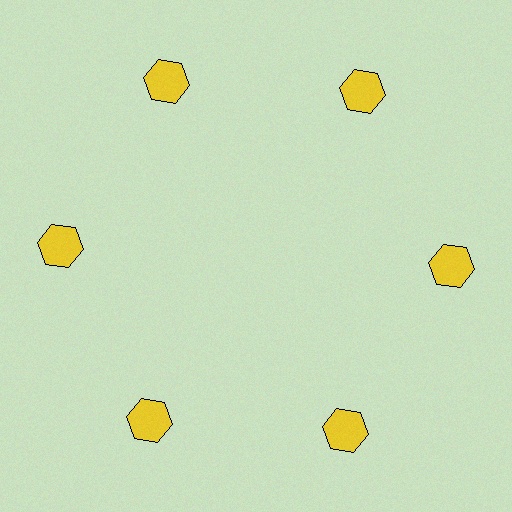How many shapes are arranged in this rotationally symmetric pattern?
There are 6 shapes, arranged in 6 groups of 1.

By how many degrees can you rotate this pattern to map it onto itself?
The pattern maps onto itself every 60 degrees of rotation.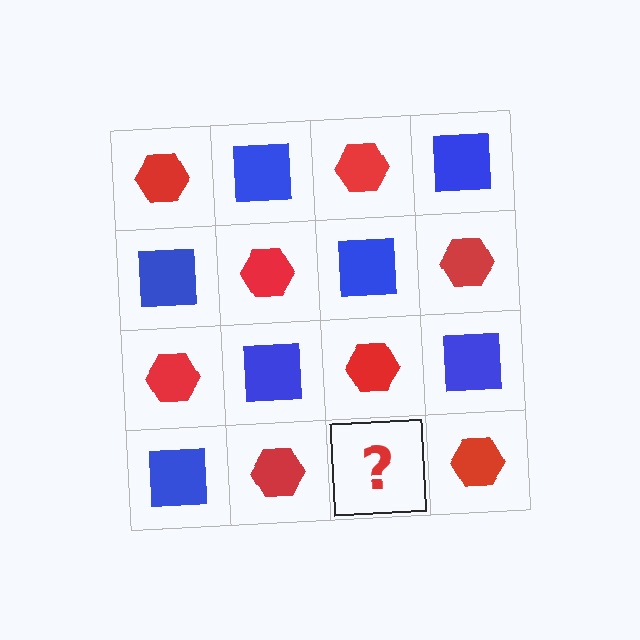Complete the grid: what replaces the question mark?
The question mark should be replaced with a blue square.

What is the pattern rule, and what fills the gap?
The rule is that it alternates red hexagon and blue square in a checkerboard pattern. The gap should be filled with a blue square.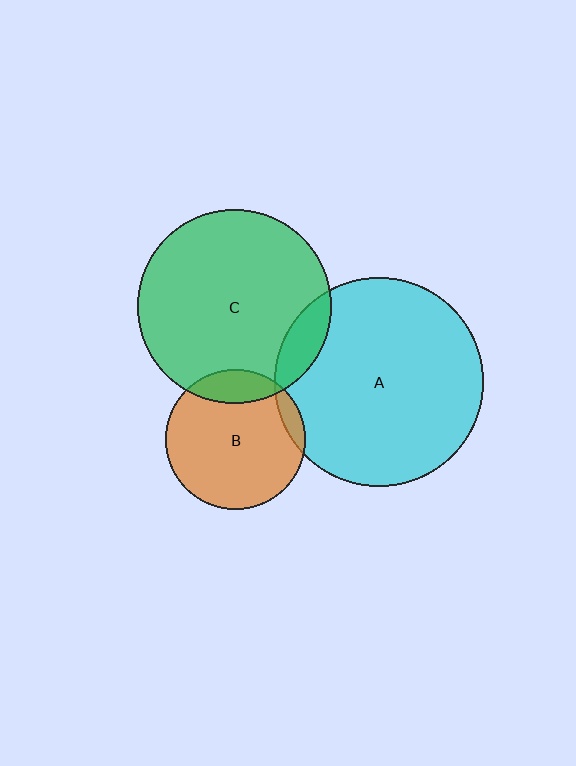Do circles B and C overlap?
Yes.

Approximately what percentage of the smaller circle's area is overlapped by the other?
Approximately 15%.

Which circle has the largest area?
Circle A (cyan).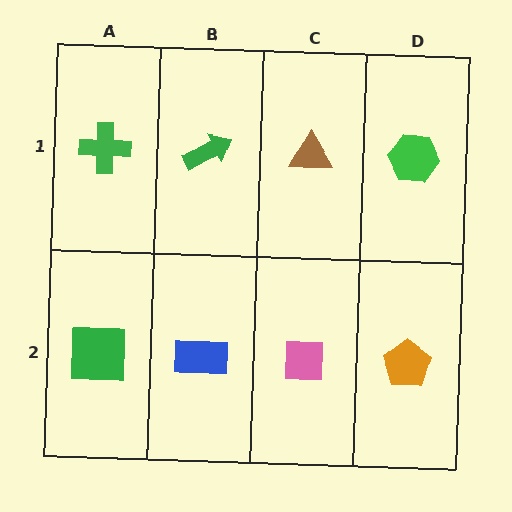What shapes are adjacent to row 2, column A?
A green cross (row 1, column A), a blue rectangle (row 2, column B).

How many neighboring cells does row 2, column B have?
3.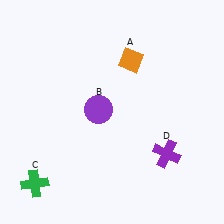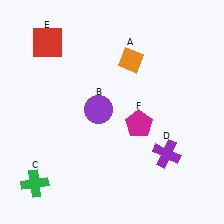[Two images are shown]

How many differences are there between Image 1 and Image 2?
There are 2 differences between the two images.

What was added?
A red square (E), a magenta pentagon (F) were added in Image 2.